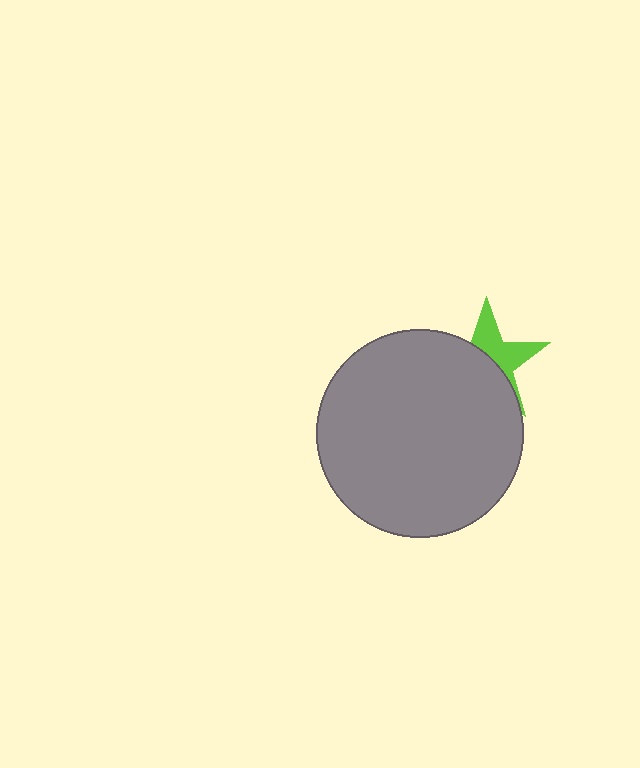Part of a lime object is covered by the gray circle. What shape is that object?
It is a star.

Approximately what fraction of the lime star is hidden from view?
Roughly 58% of the lime star is hidden behind the gray circle.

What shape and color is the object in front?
The object in front is a gray circle.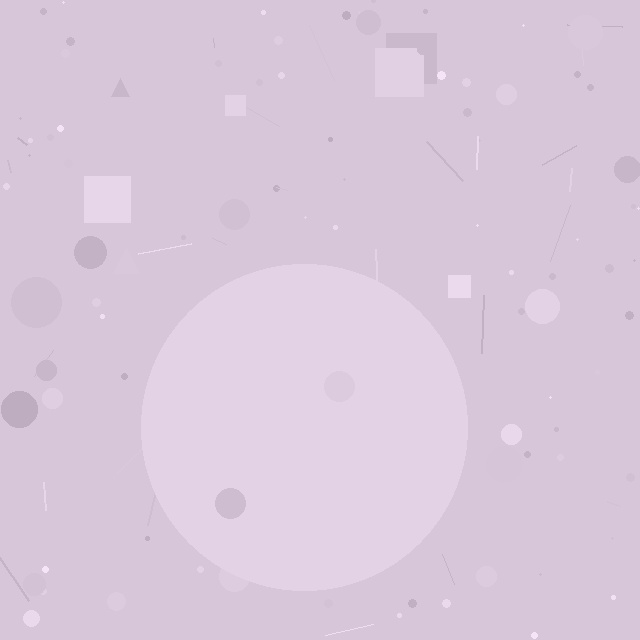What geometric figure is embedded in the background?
A circle is embedded in the background.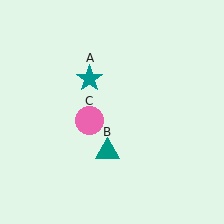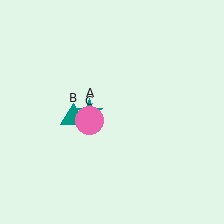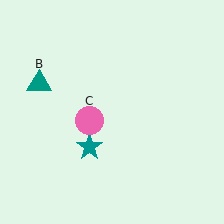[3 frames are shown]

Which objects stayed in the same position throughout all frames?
Pink circle (object C) remained stationary.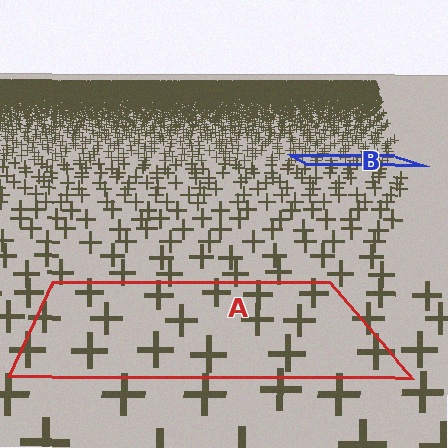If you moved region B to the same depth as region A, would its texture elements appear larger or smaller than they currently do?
They would appear larger. At a closer depth, the same texture elements are projected at a bigger on-screen size.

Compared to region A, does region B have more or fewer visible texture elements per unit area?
Region B has more texture elements per unit area — they are packed more densely because it is farther away.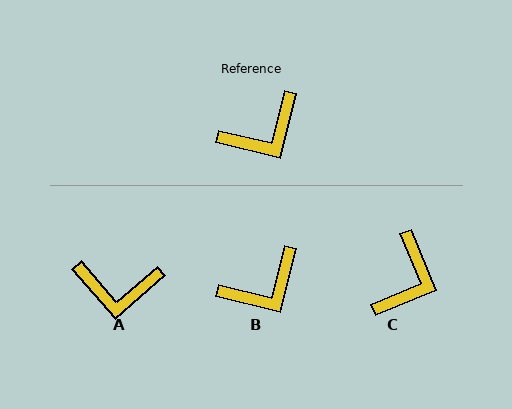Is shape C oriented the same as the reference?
No, it is off by about 36 degrees.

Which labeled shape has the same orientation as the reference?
B.